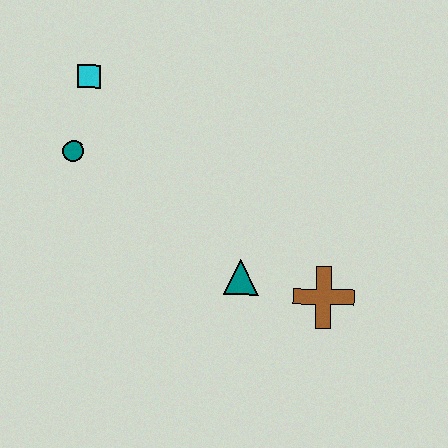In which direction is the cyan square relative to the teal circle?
The cyan square is above the teal circle.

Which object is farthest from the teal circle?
The brown cross is farthest from the teal circle.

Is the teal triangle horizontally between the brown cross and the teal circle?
Yes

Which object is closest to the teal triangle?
The brown cross is closest to the teal triangle.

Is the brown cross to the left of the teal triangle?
No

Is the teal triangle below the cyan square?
Yes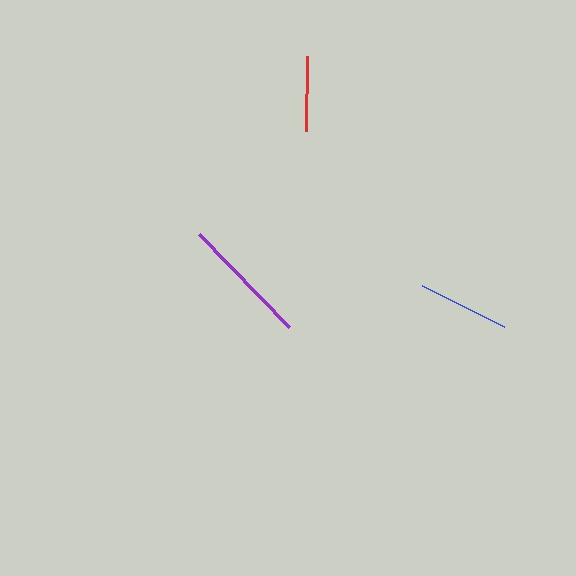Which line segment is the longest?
The purple line is the longest at approximately 130 pixels.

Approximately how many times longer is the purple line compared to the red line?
The purple line is approximately 1.7 times the length of the red line.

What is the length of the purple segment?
The purple segment is approximately 130 pixels long.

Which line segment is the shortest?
The red line is the shortest at approximately 75 pixels.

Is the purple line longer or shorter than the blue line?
The purple line is longer than the blue line.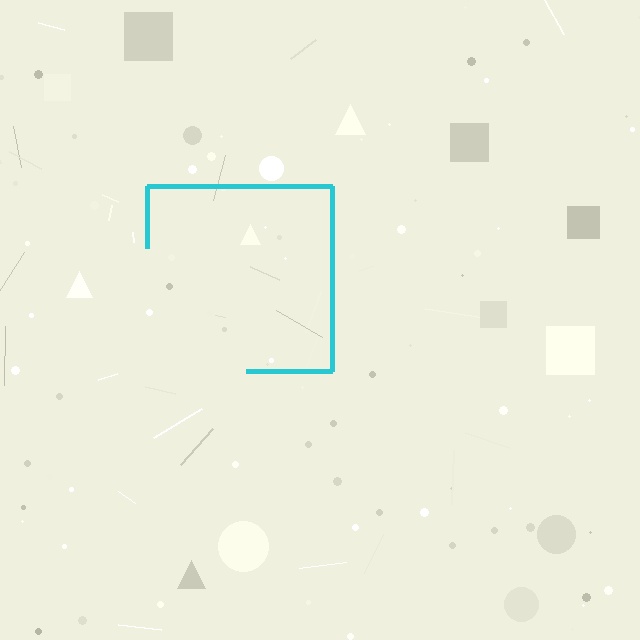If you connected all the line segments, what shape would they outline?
They would outline a square.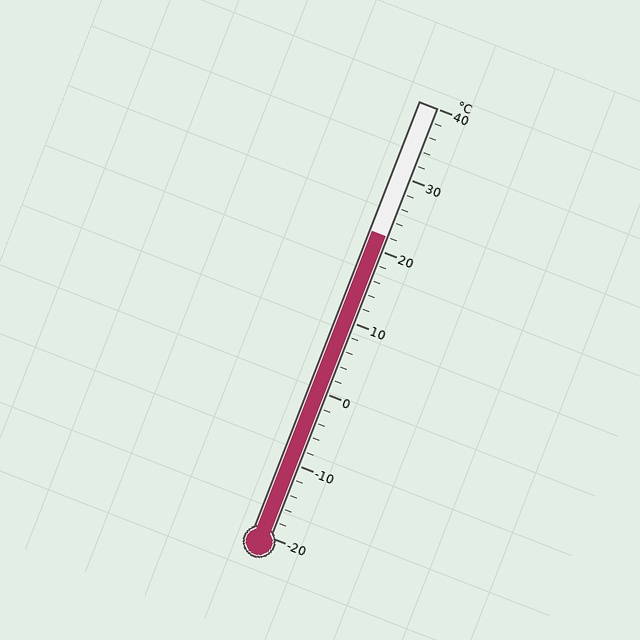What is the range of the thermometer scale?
The thermometer scale ranges from -20°C to 40°C.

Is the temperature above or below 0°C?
The temperature is above 0°C.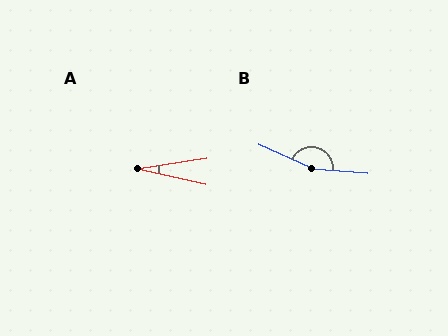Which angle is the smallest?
A, at approximately 21 degrees.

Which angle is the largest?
B, at approximately 161 degrees.